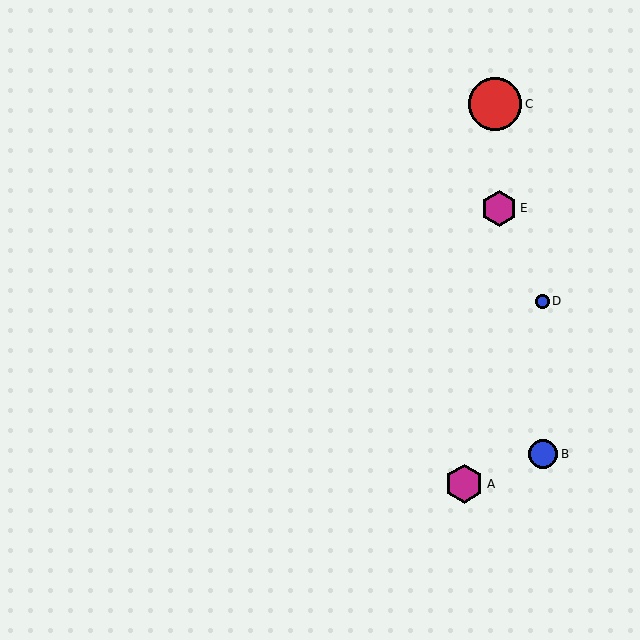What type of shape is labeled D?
Shape D is a blue circle.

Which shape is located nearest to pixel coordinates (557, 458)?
The blue circle (labeled B) at (543, 454) is nearest to that location.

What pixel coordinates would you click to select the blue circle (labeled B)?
Click at (543, 454) to select the blue circle B.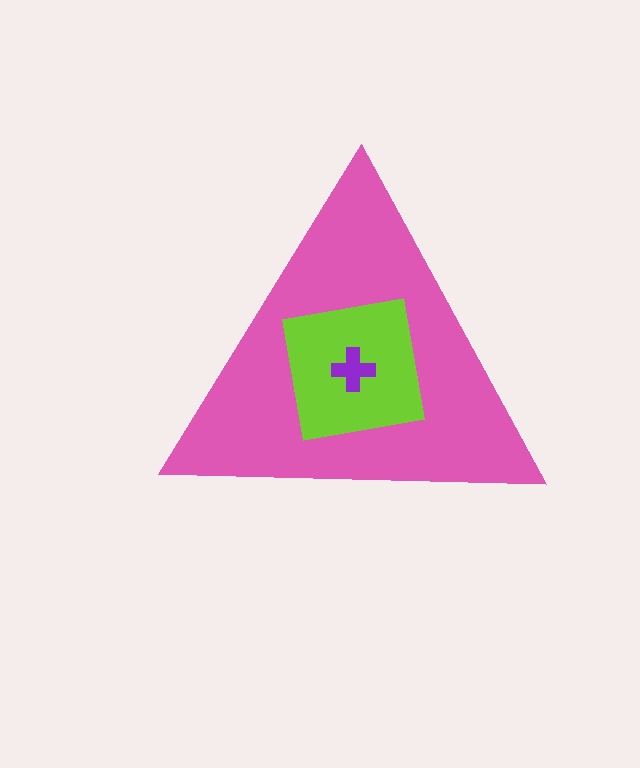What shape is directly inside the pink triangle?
The lime square.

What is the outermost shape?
The pink triangle.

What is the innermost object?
The purple cross.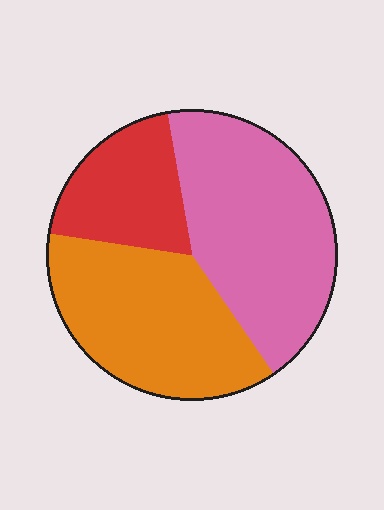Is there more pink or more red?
Pink.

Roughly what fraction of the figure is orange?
Orange takes up about three eighths (3/8) of the figure.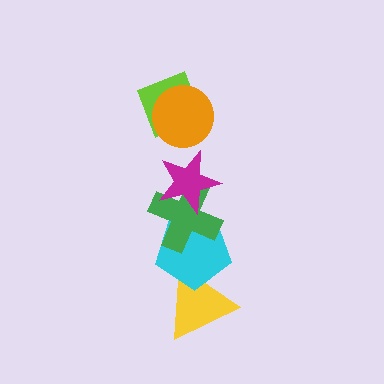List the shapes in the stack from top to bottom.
From top to bottom: the orange circle, the lime diamond, the magenta star, the green cross, the cyan pentagon, the yellow triangle.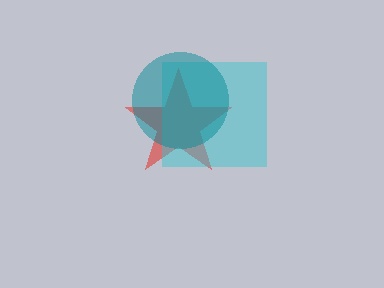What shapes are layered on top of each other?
The layered shapes are: a red star, a cyan square, a teal circle.